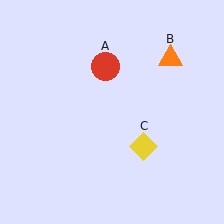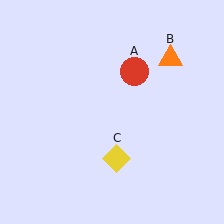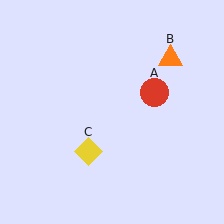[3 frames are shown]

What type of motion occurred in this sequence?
The red circle (object A), yellow diamond (object C) rotated clockwise around the center of the scene.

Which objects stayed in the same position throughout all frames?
Orange triangle (object B) remained stationary.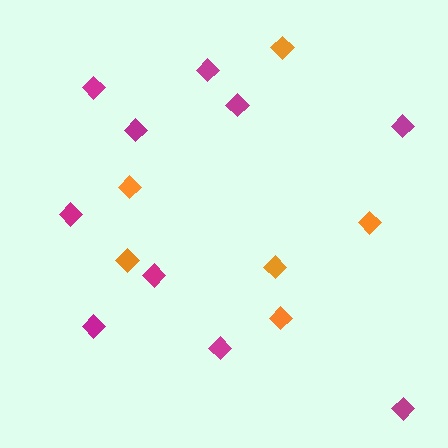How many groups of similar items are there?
There are 2 groups: one group of magenta diamonds (10) and one group of orange diamonds (6).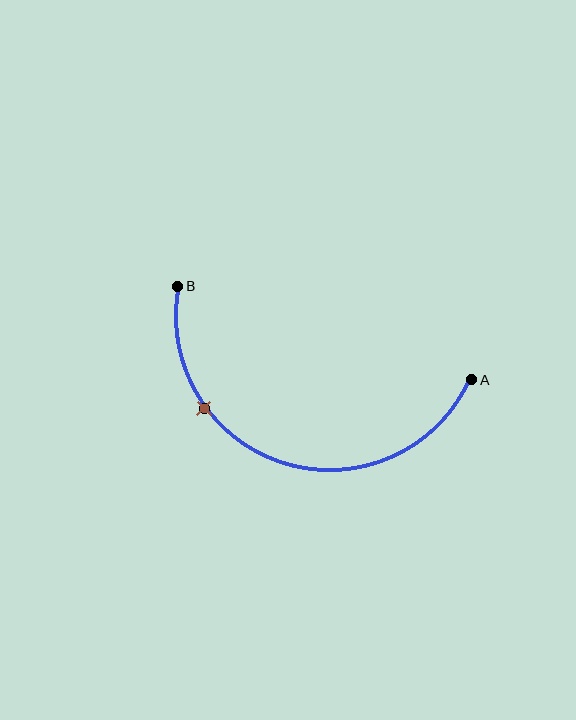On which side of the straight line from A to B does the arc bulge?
The arc bulges below the straight line connecting A and B.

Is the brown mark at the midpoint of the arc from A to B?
No. The brown mark lies on the arc but is closer to endpoint B. The arc midpoint would be at the point on the curve equidistant along the arc from both A and B.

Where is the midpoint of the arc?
The arc midpoint is the point on the curve farthest from the straight line joining A and B. It sits below that line.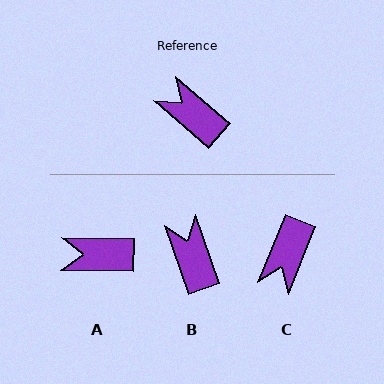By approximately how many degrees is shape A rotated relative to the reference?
Approximately 40 degrees counter-clockwise.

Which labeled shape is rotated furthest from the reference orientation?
C, about 109 degrees away.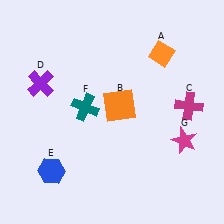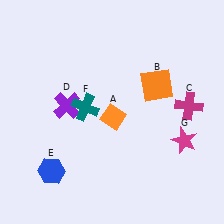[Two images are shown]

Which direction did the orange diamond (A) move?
The orange diamond (A) moved down.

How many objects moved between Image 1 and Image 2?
3 objects moved between the two images.